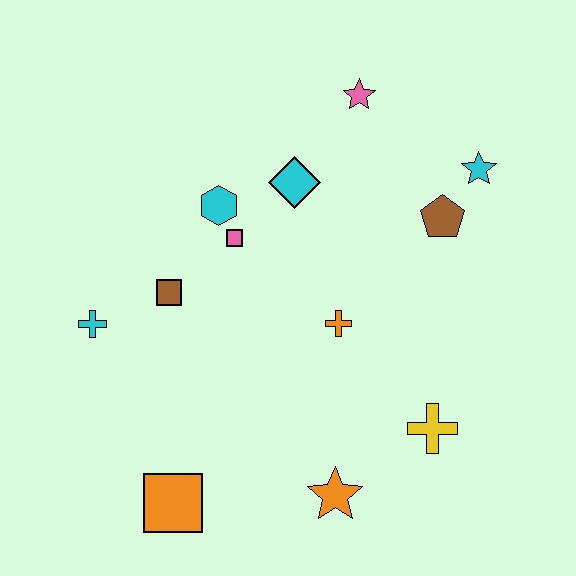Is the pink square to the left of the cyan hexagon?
No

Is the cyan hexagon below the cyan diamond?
Yes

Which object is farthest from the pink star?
The orange square is farthest from the pink star.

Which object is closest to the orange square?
The orange star is closest to the orange square.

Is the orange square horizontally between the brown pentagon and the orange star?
No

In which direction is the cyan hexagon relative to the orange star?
The cyan hexagon is above the orange star.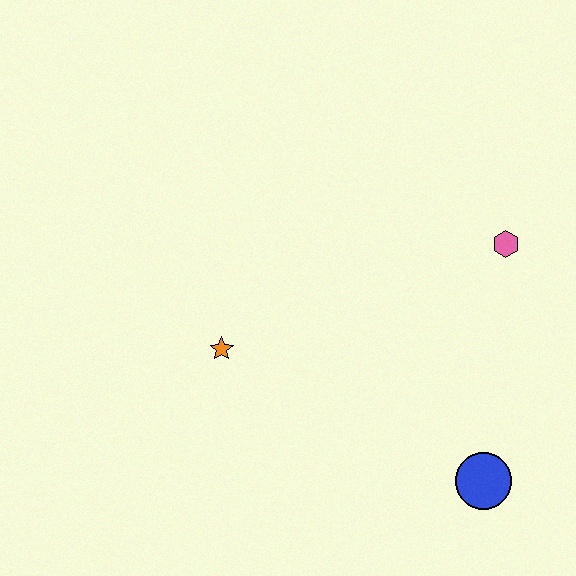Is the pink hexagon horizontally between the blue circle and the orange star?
No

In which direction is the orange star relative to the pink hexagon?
The orange star is to the left of the pink hexagon.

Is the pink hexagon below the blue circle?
No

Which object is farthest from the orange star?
The pink hexagon is farthest from the orange star.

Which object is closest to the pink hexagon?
The blue circle is closest to the pink hexagon.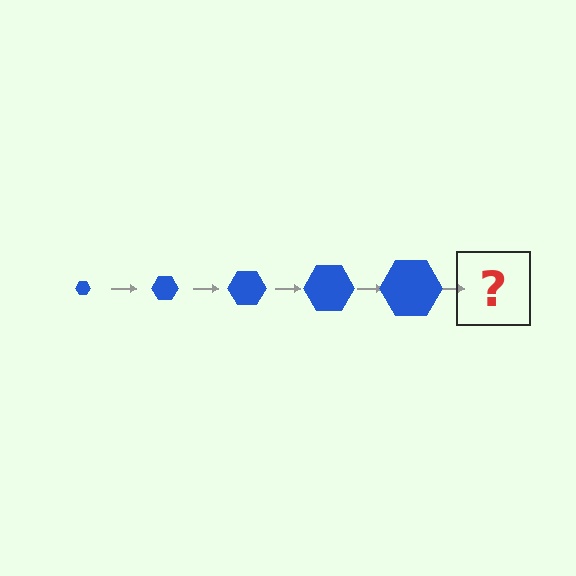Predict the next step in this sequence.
The next step is a blue hexagon, larger than the previous one.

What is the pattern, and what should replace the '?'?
The pattern is that the hexagon gets progressively larger each step. The '?' should be a blue hexagon, larger than the previous one.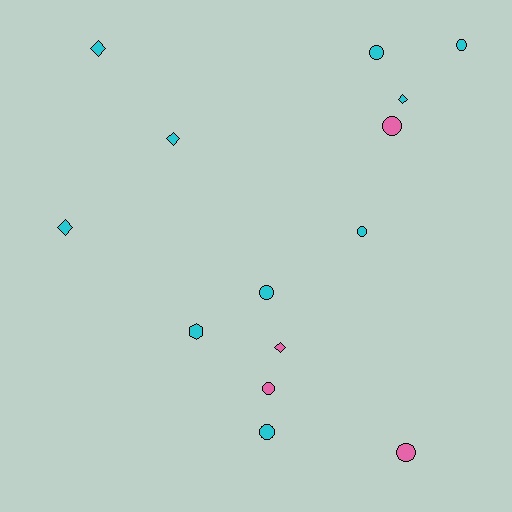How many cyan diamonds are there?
There are 4 cyan diamonds.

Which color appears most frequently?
Cyan, with 10 objects.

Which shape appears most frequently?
Circle, with 8 objects.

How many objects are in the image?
There are 14 objects.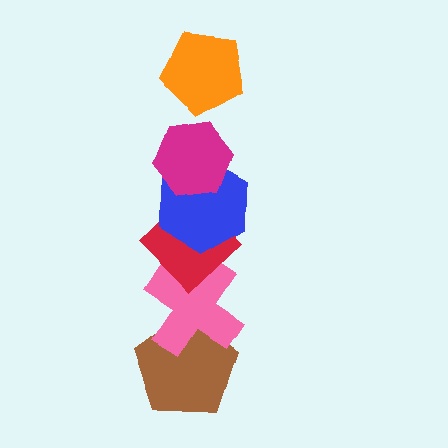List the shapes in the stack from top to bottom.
From top to bottom: the orange pentagon, the magenta hexagon, the blue hexagon, the red diamond, the pink cross, the brown pentagon.